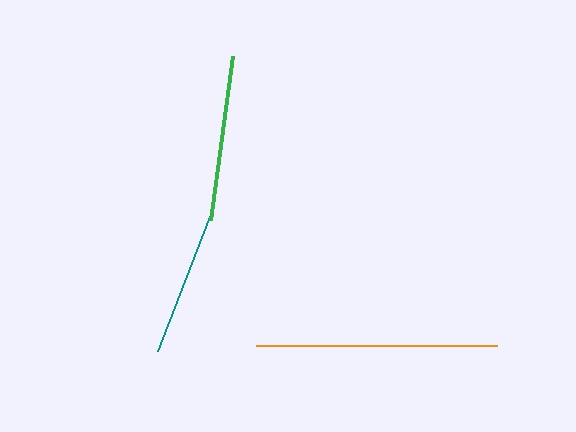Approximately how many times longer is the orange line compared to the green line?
The orange line is approximately 1.5 times the length of the green line.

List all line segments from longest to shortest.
From longest to shortest: orange, green, teal.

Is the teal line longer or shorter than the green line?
The green line is longer than the teal line.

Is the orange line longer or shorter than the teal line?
The orange line is longer than the teal line.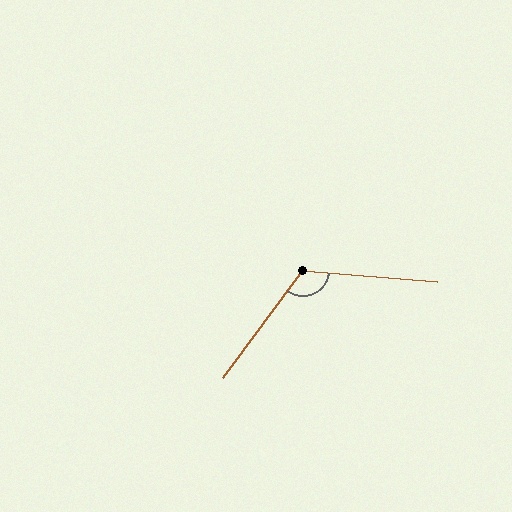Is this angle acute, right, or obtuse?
It is obtuse.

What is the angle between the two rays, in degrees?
Approximately 122 degrees.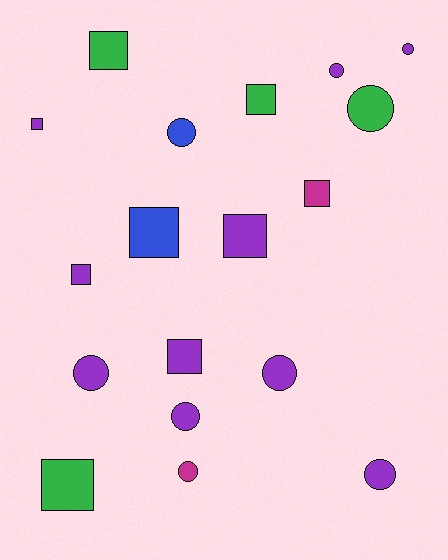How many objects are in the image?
There are 18 objects.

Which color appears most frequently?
Purple, with 10 objects.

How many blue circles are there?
There is 1 blue circle.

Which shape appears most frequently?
Circle, with 9 objects.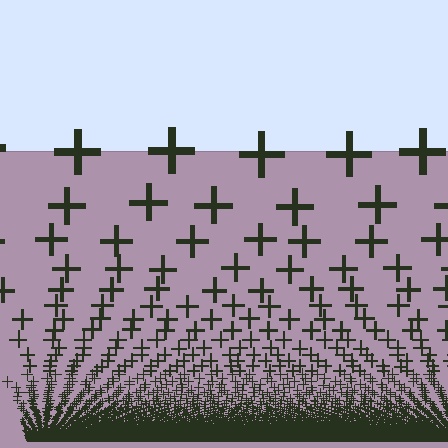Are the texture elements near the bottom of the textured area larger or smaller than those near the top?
Smaller. The gradient is inverted — elements near the bottom are smaller and denser.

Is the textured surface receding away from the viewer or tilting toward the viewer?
The surface appears to tilt toward the viewer. Texture elements get larger and sparser toward the top.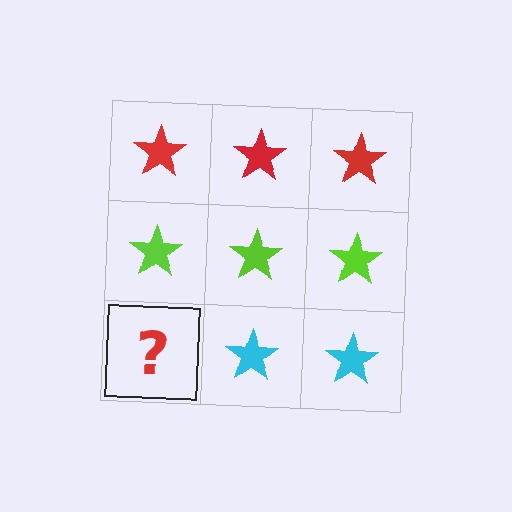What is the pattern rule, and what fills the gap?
The rule is that each row has a consistent color. The gap should be filled with a cyan star.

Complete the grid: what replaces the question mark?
The question mark should be replaced with a cyan star.